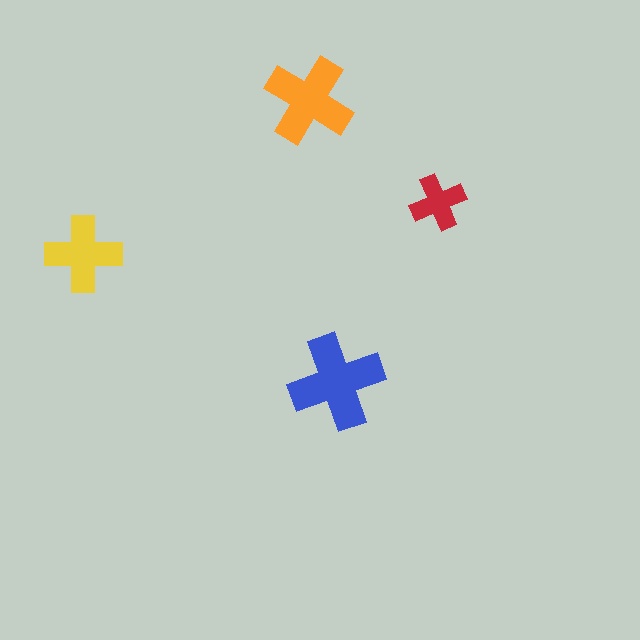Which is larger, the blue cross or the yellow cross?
The blue one.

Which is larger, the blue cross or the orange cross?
The blue one.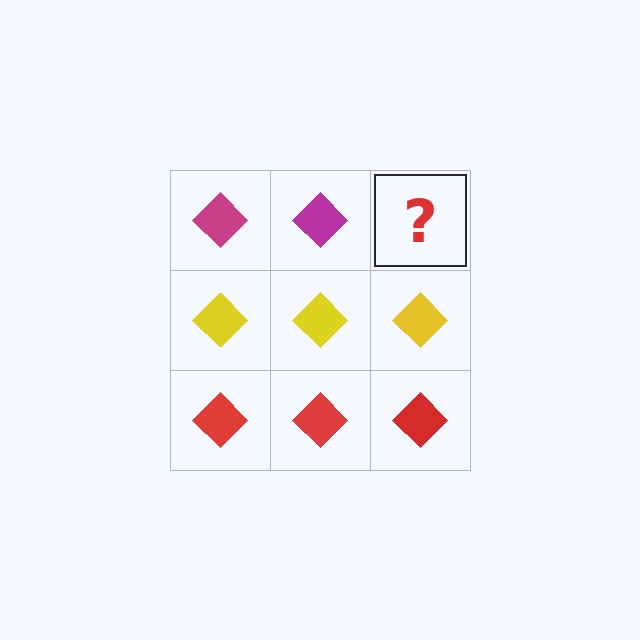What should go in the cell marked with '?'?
The missing cell should contain a magenta diamond.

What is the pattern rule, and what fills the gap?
The rule is that each row has a consistent color. The gap should be filled with a magenta diamond.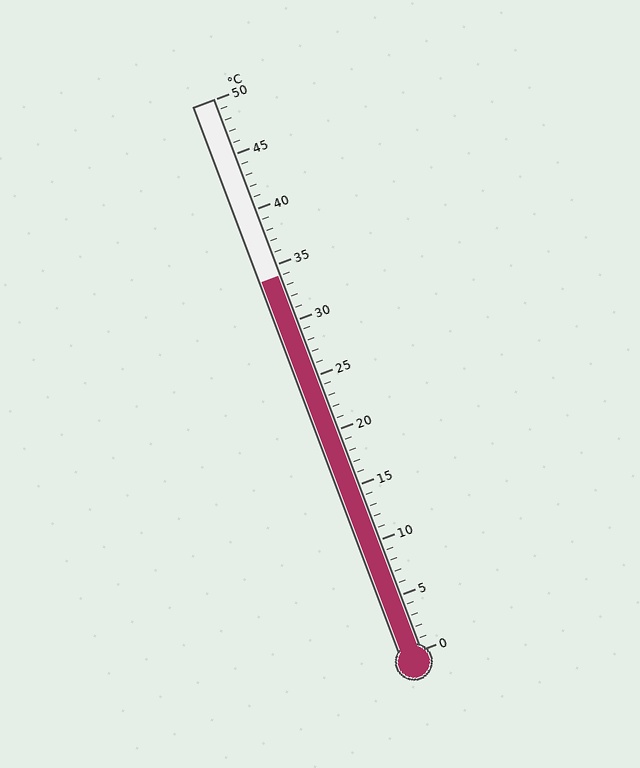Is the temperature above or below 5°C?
The temperature is above 5°C.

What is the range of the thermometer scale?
The thermometer scale ranges from 0°C to 50°C.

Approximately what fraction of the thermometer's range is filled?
The thermometer is filled to approximately 70% of its range.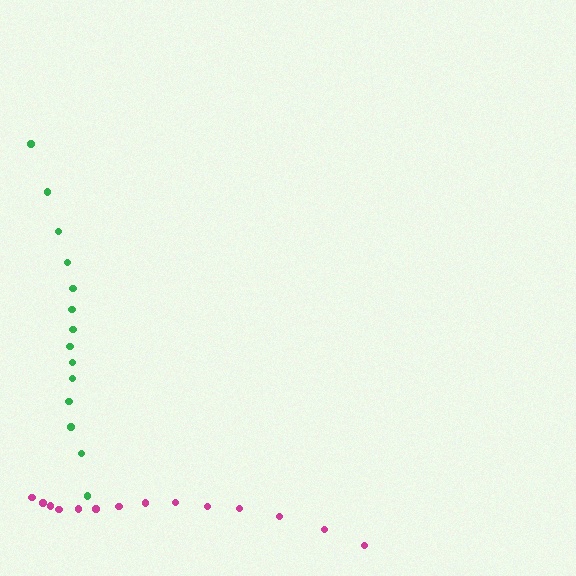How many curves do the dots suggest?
There are 2 distinct paths.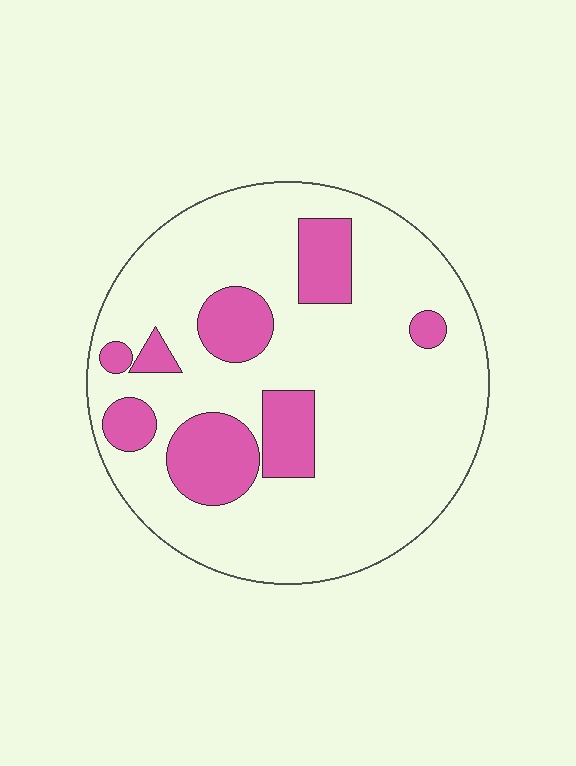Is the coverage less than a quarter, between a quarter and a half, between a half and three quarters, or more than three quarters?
Less than a quarter.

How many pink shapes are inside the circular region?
8.